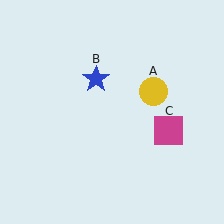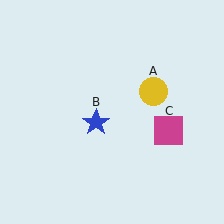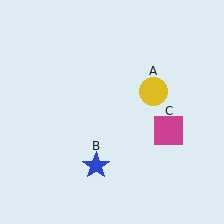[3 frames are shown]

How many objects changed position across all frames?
1 object changed position: blue star (object B).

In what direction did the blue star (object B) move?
The blue star (object B) moved down.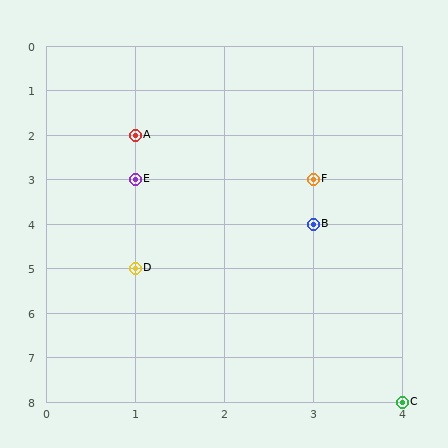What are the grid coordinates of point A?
Point A is at grid coordinates (1, 2).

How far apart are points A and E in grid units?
Points A and E are 1 row apart.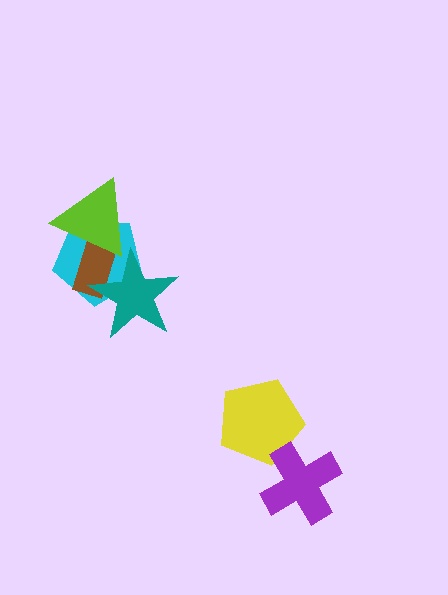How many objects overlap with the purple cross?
1 object overlaps with the purple cross.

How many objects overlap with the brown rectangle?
3 objects overlap with the brown rectangle.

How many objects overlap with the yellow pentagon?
1 object overlaps with the yellow pentagon.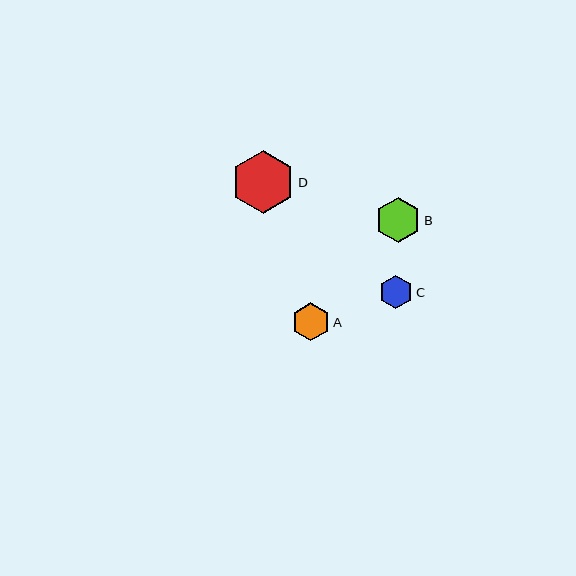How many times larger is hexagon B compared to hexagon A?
Hexagon B is approximately 1.2 times the size of hexagon A.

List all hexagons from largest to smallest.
From largest to smallest: D, B, A, C.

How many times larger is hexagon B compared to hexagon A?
Hexagon B is approximately 1.2 times the size of hexagon A.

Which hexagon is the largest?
Hexagon D is the largest with a size of approximately 63 pixels.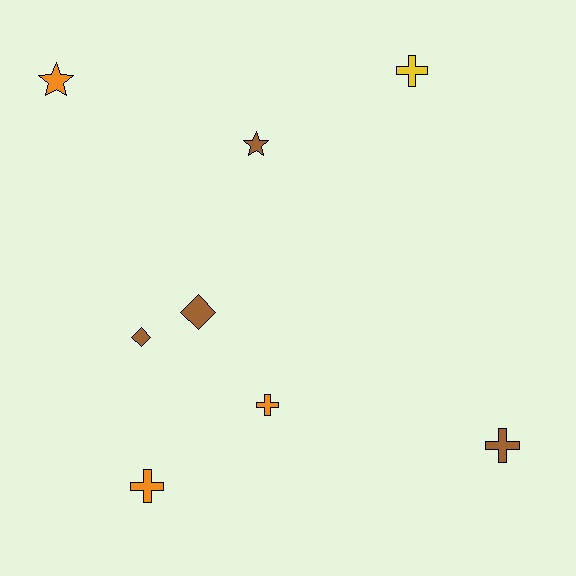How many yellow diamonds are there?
There are no yellow diamonds.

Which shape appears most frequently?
Cross, with 4 objects.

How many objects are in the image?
There are 8 objects.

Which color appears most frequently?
Brown, with 4 objects.